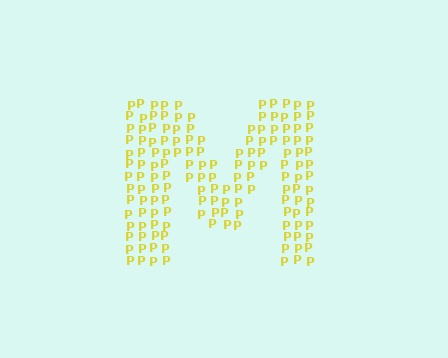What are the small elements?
The small elements are letter P's.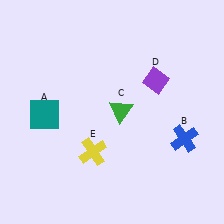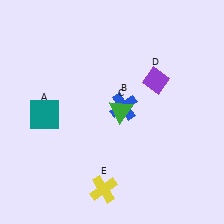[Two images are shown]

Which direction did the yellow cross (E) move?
The yellow cross (E) moved down.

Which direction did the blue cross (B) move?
The blue cross (B) moved left.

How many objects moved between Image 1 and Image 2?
2 objects moved between the two images.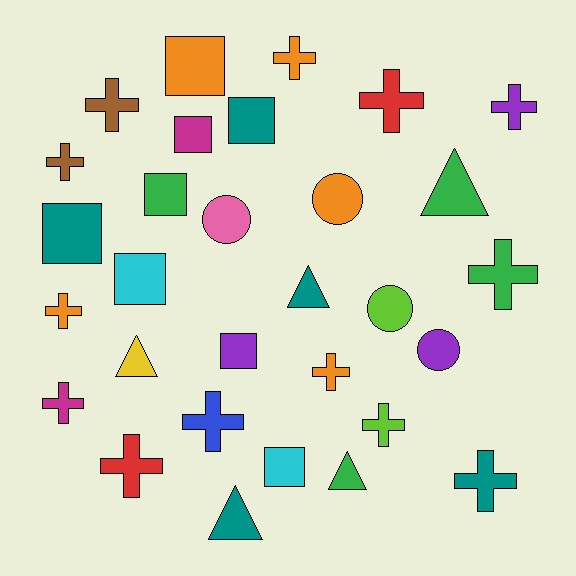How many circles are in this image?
There are 4 circles.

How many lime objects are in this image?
There are 2 lime objects.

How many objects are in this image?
There are 30 objects.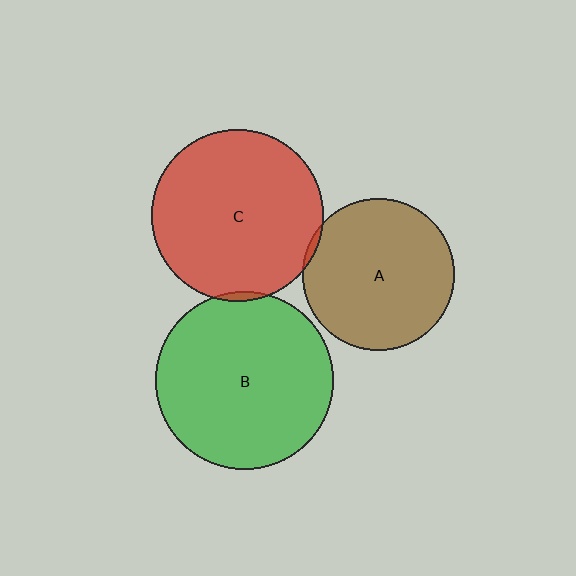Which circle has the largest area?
Circle B (green).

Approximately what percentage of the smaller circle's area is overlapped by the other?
Approximately 5%.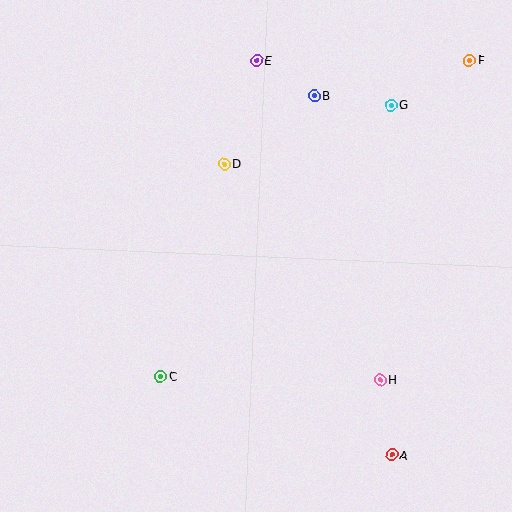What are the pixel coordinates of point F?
Point F is at (469, 60).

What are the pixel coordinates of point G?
Point G is at (391, 105).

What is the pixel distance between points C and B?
The distance between C and B is 320 pixels.